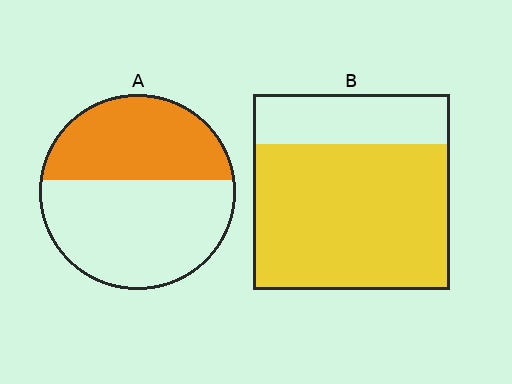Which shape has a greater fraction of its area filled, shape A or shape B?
Shape B.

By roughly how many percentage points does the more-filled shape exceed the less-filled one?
By roughly 30 percentage points (B over A).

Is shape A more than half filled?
No.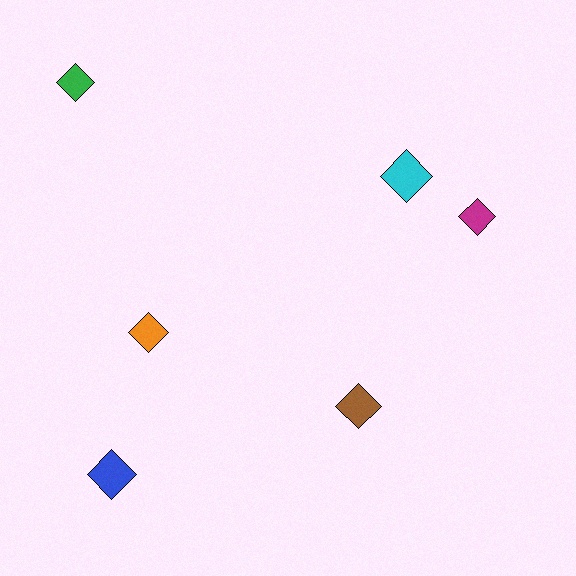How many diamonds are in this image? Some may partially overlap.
There are 6 diamonds.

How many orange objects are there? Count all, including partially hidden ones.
There is 1 orange object.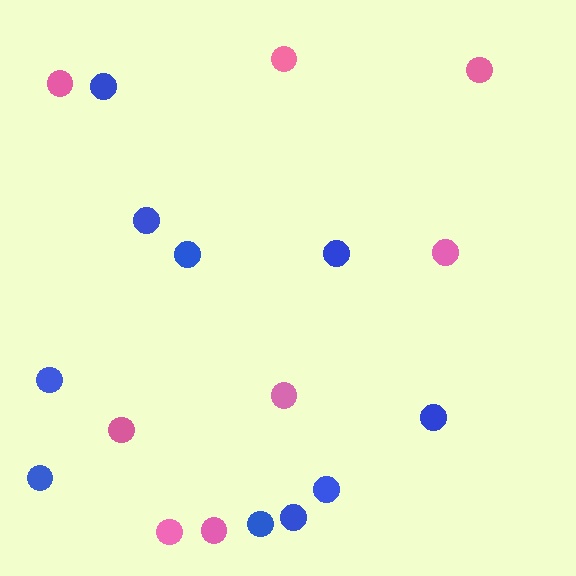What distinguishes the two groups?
There are 2 groups: one group of blue circles (10) and one group of pink circles (8).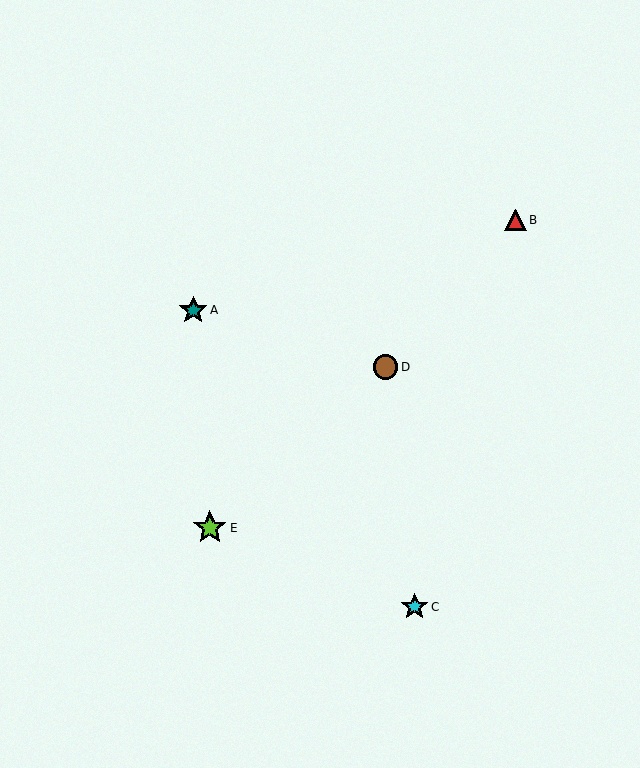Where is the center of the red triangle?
The center of the red triangle is at (515, 220).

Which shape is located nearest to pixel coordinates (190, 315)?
The teal star (labeled A) at (193, 310) is nearest to that location.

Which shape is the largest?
The lime star (labeled E) is the largest.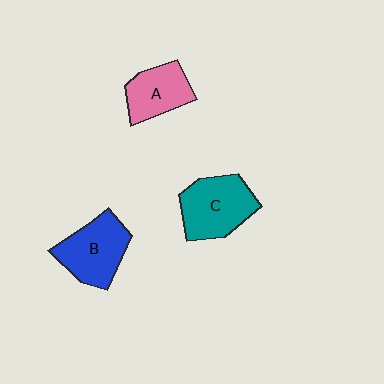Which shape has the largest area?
Shape C (teal).